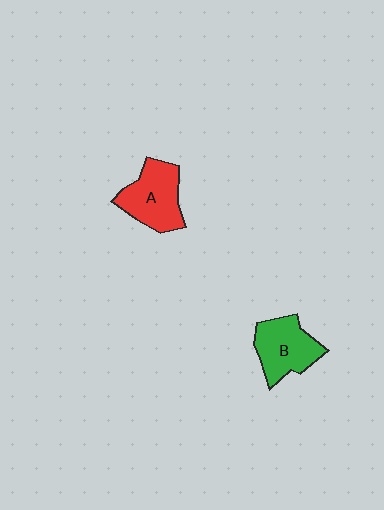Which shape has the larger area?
Shape A (red).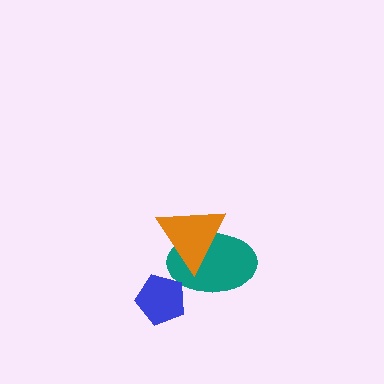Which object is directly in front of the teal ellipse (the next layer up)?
The orange triangle is directly in front of the teal ellipse.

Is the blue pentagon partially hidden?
No, no other shape covers it.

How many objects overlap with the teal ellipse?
2 objects overlap with the teal ellipse.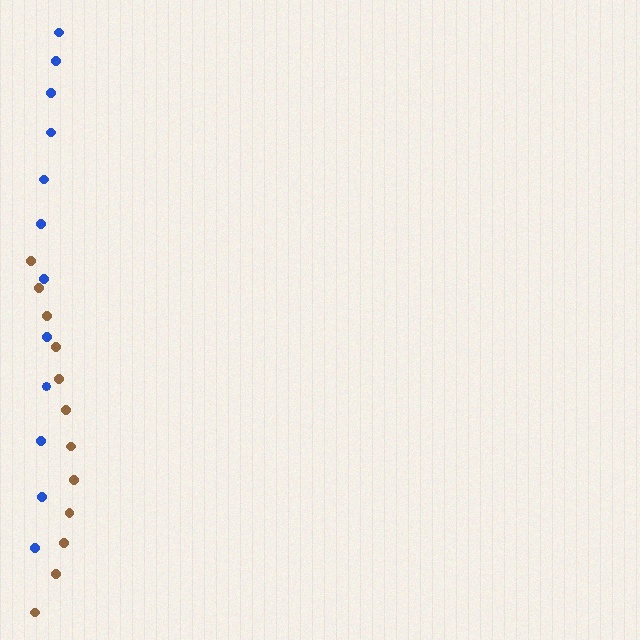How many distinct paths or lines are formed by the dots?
There are 2 distinct paths.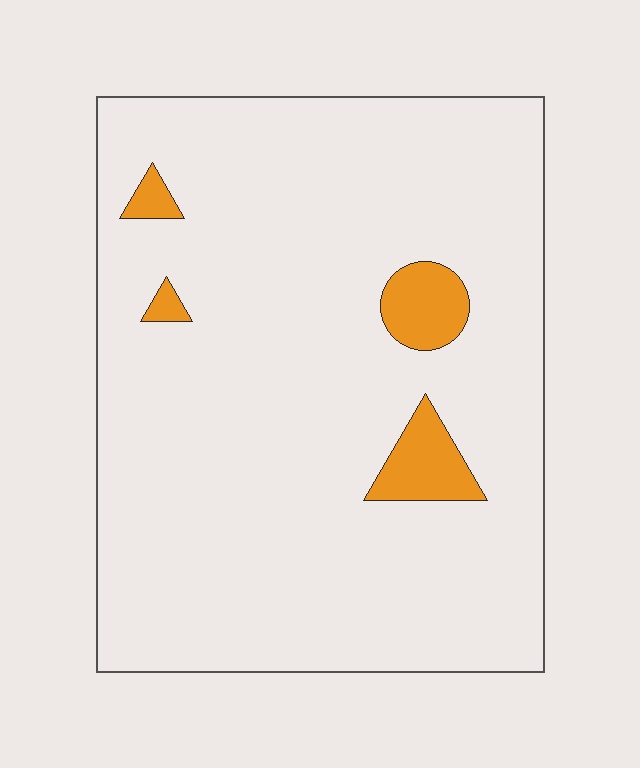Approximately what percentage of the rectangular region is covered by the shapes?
Approximately 5%.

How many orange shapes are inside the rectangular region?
4.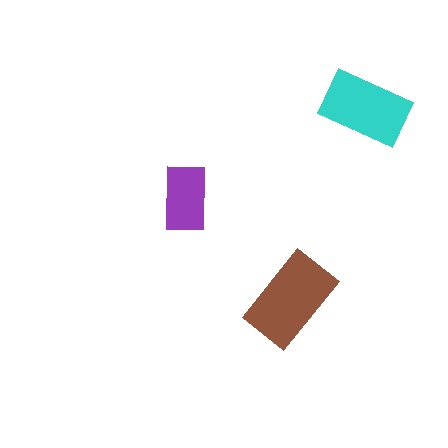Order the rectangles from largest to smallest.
the brown one, the cyan one, the purple one.